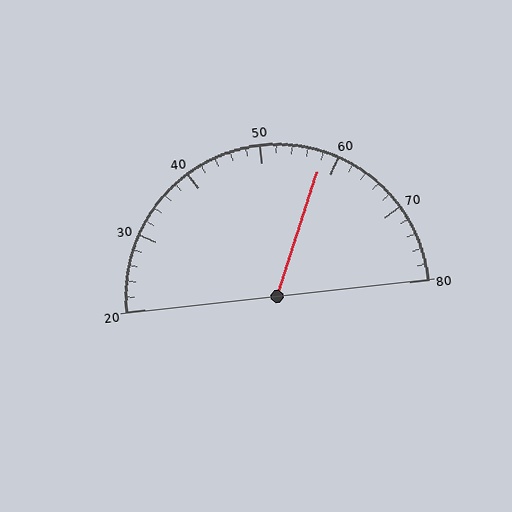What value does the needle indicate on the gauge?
The needle indicates approximately 58.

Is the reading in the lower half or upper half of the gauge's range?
The reading is in the upper half of the range (20 to 80).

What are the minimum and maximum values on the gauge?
The gauge ranges from 20 to 80.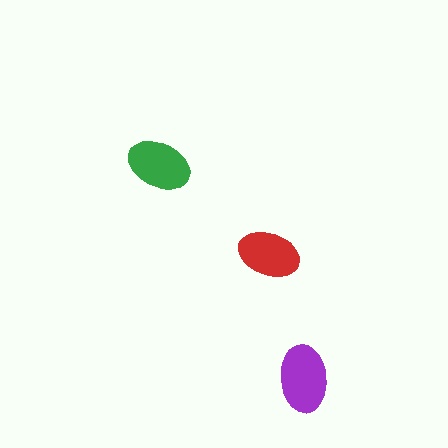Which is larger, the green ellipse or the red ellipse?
The green one.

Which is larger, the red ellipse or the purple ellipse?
The purple one.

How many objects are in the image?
There are 3 objects in the image.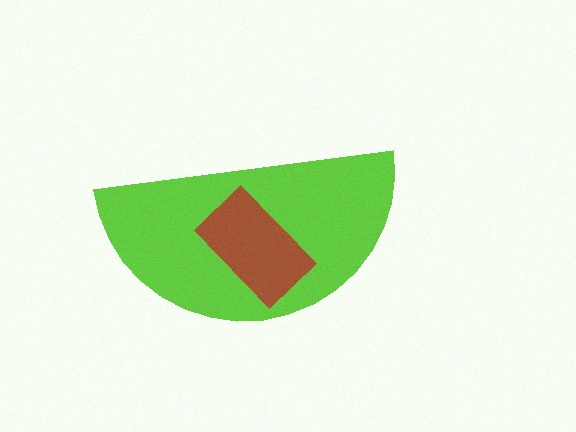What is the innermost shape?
The brown rectangle.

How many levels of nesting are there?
2.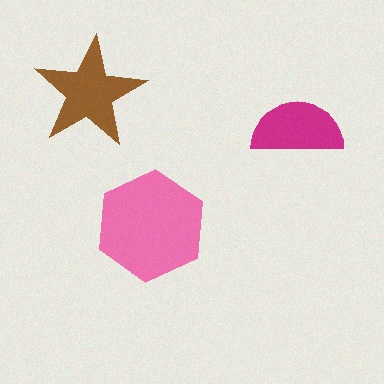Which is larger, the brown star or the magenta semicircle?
The brown star.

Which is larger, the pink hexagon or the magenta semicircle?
The pink hexagon.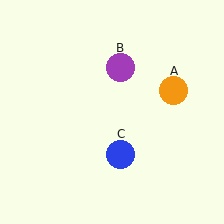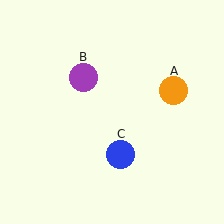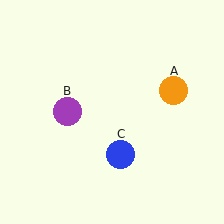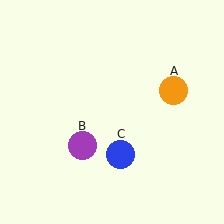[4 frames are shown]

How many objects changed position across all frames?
1 object changed position: purple circle (object B).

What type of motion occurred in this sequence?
The purple circle (object B) rotated counterclockwise around the center of the scene.